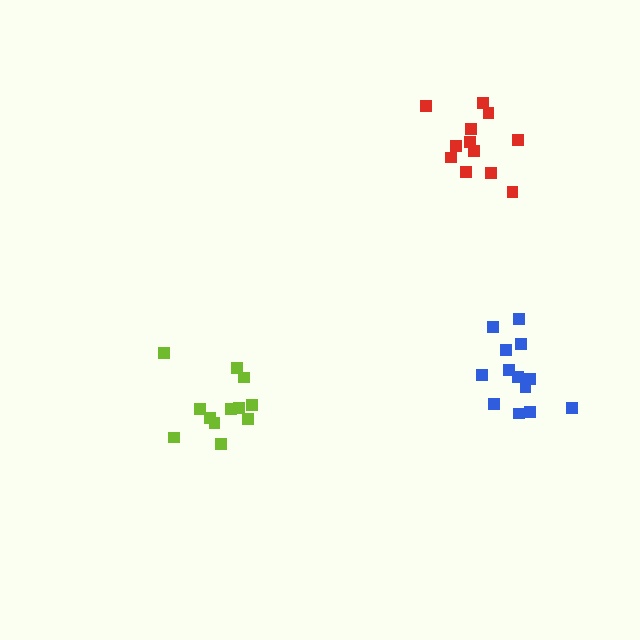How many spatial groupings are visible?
There are 3 spatial groupings.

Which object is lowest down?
The lime cluster is bottommost.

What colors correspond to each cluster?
The clusters are colored: lime, red, blue.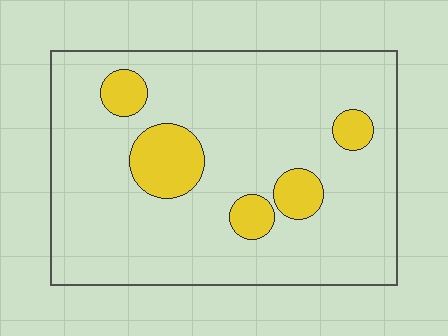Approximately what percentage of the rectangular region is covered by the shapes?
Approximately 15%.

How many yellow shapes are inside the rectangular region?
5.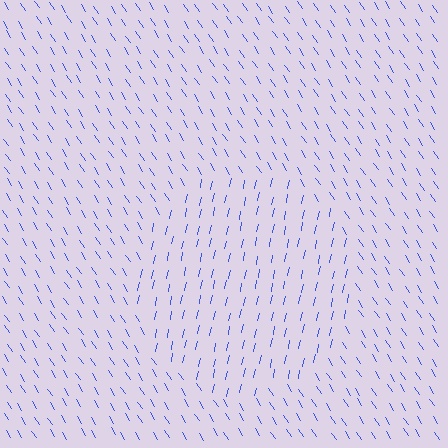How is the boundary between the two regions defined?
The boundary is defined purely by a change in line orientation (approximately 45 degrees difference). All lines are the same color and thickness.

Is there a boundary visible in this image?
Yes, there is a texture boundary formed by a change in line orientation.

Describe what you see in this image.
The image is filled with small blue line segments. A circle region in the image has lines oriented differently from the surrounding lines, creating a visible texture boundary.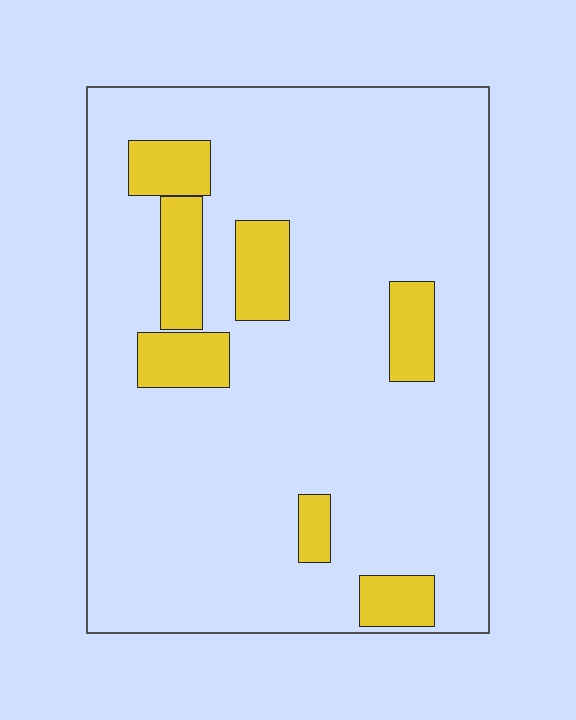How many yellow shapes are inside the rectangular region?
7.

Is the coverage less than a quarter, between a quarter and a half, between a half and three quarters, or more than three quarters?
Less than a quarter.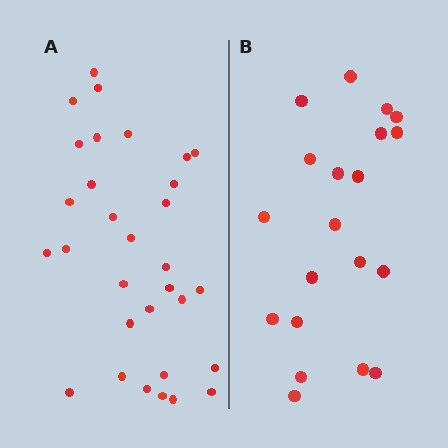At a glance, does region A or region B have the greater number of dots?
Region A (the left region) has more dots.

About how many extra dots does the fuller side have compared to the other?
Region A has roughly 12 or so more dots than region B.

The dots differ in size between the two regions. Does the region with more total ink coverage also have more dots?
No. Region B has more total ink coverage because its dots are larger, but region A actually contains more individual dots. Total area can be misleading — the number of items is what matters here.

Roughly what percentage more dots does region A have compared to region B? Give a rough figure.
About 55% more.